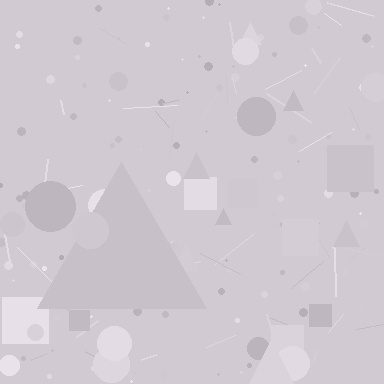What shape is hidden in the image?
A triangle is hidden in the image.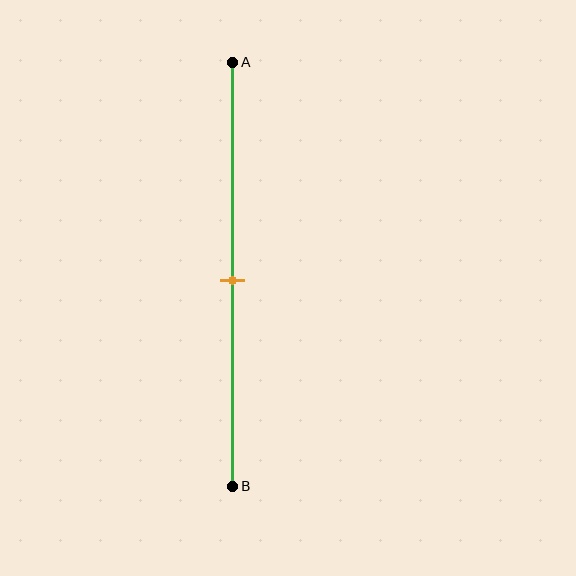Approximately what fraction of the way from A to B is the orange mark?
The orange mark is approximately 50% of the way from A to B.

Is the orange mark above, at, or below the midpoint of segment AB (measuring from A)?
The orange mark is approximately at the midpoint of segment AB.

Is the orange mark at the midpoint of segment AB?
Yes, the mark is approximately at the midpoint.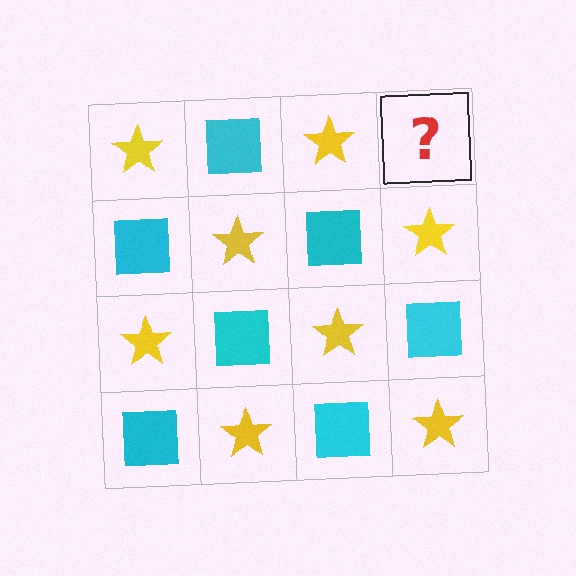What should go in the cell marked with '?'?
The missing cell should contain a cyan square.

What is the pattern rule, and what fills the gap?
The rule is that it alternates yellow star and cyan square in a checkerboard pattern. The gap should be filled with a cyan square.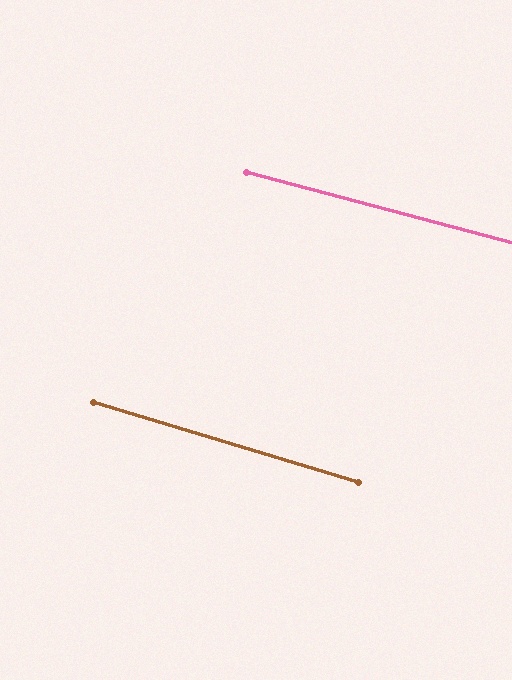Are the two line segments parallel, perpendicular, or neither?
Parallel — their directions differ by only 1.7°.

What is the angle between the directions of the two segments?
Approximately 2 degrees.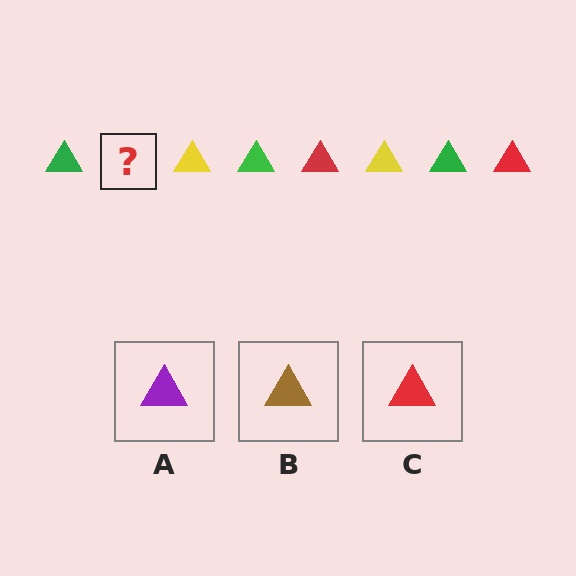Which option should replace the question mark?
Option C.